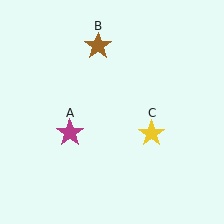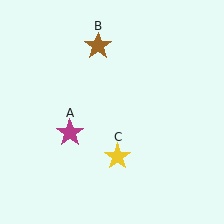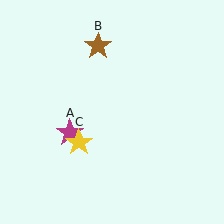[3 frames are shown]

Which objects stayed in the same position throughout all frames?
Magenta star (object A) and brown star (object B) remained stationary.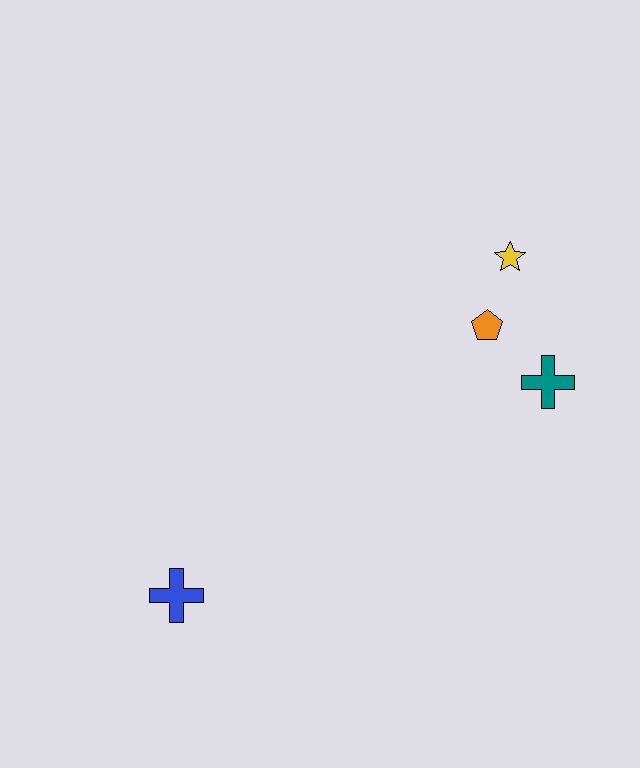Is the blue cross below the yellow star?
Yes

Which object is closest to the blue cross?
The orange pentagon is closest to the blue cross.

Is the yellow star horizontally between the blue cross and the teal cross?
Yes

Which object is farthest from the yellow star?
The blue cross is farthest from the yellow star.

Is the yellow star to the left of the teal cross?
Yes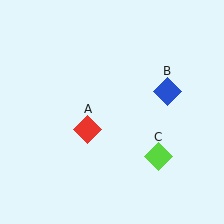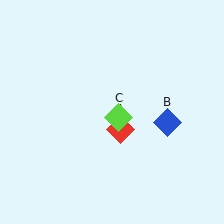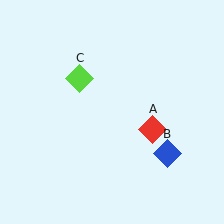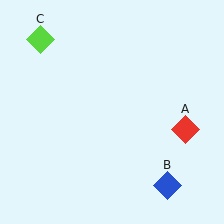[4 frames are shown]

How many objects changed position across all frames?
3 objects changed position: red diamond (object A), blue diamond (object B), lime diamond (object C).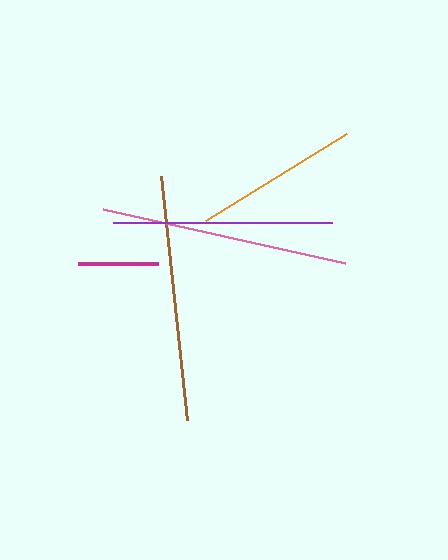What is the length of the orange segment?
The orange segment is approximately 166 pixels long.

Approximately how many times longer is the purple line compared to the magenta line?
The purple line is approximately 2.7 times the length of the magenta line.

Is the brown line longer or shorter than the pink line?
The pink line is longer than the brown line.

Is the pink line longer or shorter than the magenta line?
The pink line is longer than the magenta line.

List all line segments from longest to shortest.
From longest to shortest: pink, brown, purple, orange, magenta.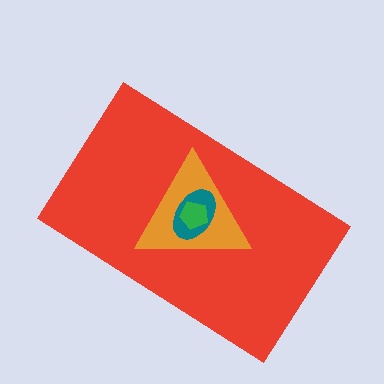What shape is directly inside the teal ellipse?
The green pentagon.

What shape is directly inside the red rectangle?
The orange triangle.